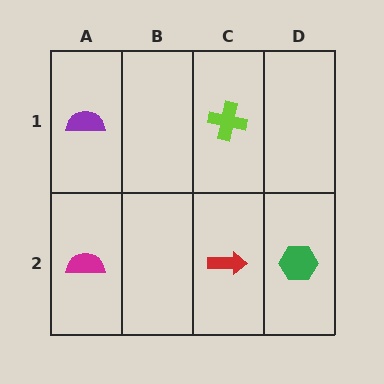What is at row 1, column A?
A purple semicircle.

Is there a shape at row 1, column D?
No, that cell is empty.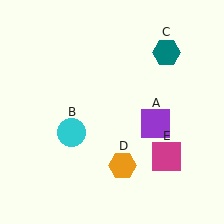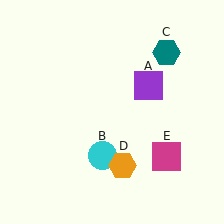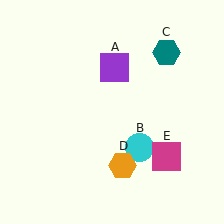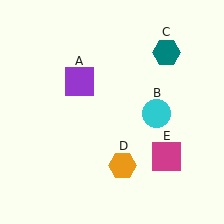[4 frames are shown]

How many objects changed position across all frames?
2 objects changed position: purple square (object A), cyan circle (object B).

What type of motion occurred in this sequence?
The purple square (object A), cyan circle (object B) rotated counterclockwise around the center of the scene.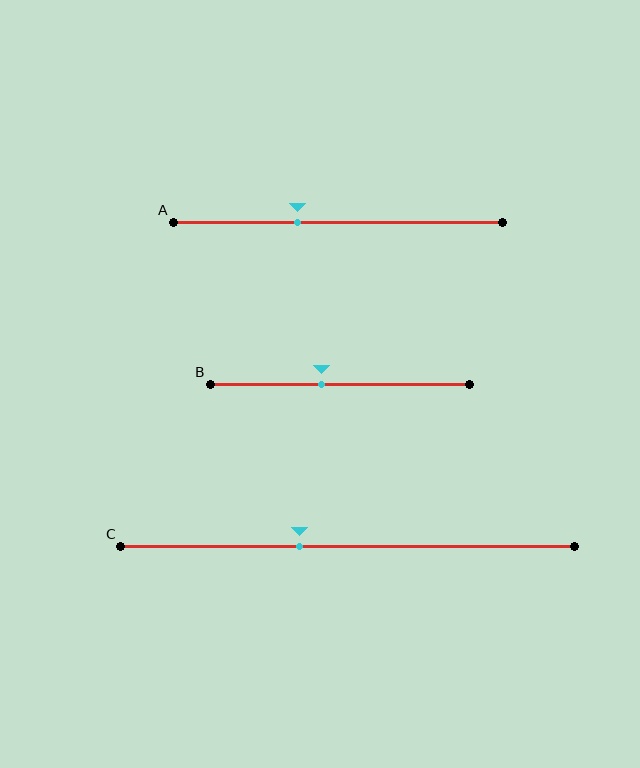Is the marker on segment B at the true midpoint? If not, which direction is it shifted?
No, the marker on segment B is shifted to the left by about 7% of the segment length.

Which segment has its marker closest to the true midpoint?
Segment B has its marker closest to the true midpoint.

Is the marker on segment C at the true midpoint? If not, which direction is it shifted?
No, the marker on segment C is shifted to the left by about 11% of the segment length.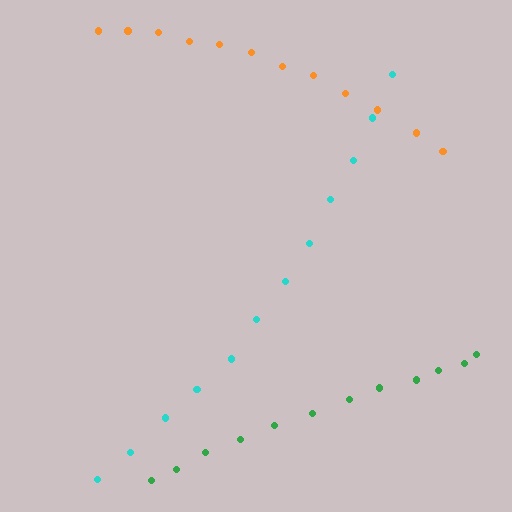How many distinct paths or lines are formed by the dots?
There are 3 distinct paths.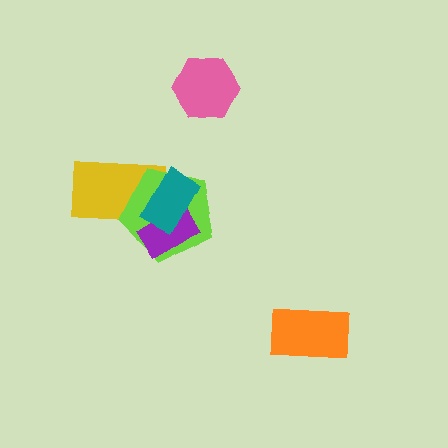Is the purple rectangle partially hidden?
Yes, it is partially covered by another shape.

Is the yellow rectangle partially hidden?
Yes, it is partially covered by another shape.